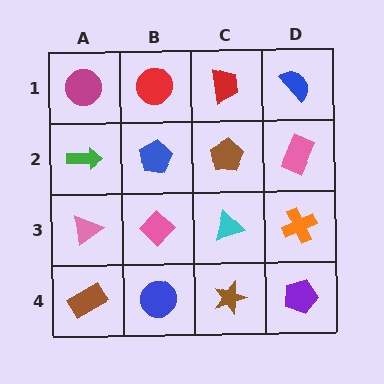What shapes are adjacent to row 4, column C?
A cyan triangle (row 3, column C), a blue circle (row 4, column B), a purple pentagon (row 4, column D).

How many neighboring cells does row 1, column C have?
3.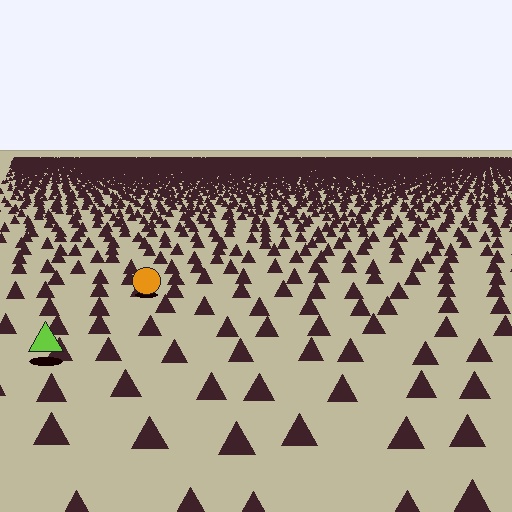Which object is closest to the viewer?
The lime triangle is closest. The texture marks near it are larger and more spread out.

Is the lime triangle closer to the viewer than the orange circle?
Yes. The lime triangle is closer — you can tell from the texture gradient: the ground texture is coarser near it.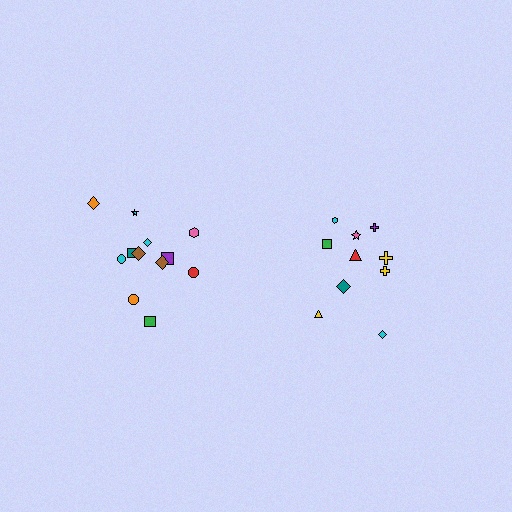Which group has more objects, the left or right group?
The left group.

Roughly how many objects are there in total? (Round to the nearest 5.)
Roughly 20 objects in total.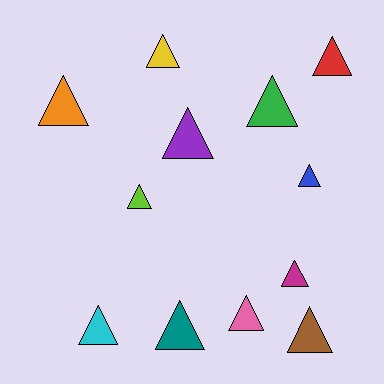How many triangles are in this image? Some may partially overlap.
There are 12 triangles.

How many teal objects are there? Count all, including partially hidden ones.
There is 1 teal object.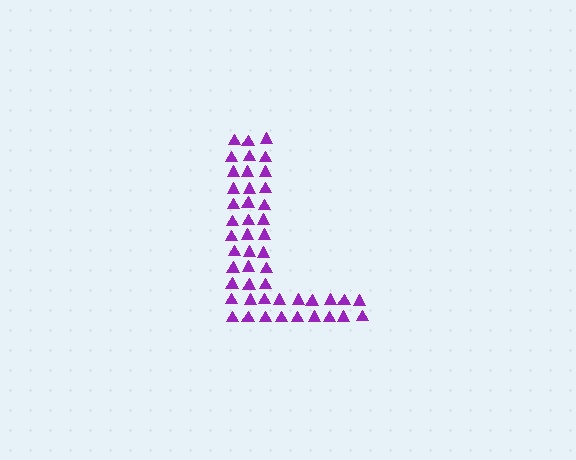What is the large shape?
The large shape is the letter L.